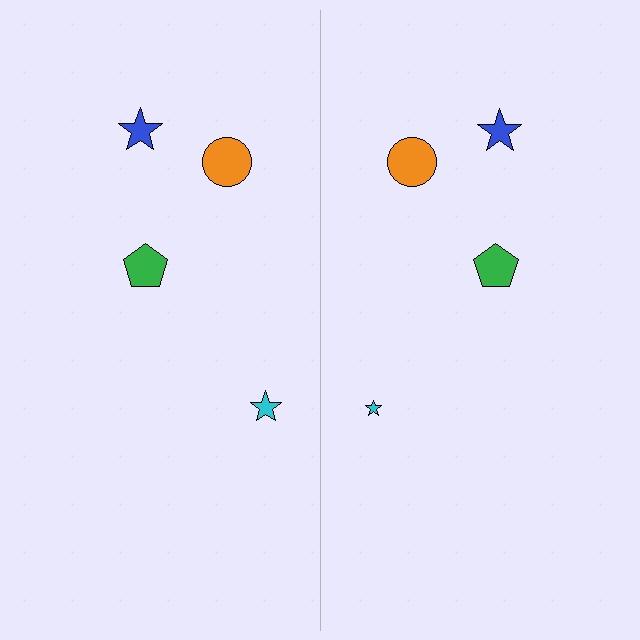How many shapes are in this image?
There are 8 shapes in this image.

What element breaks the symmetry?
The cyan star on the right side has a different size than its mirror counterpart.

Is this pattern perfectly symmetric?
No, the pattern is not perfectly symmetric. The cyan star on the right side has a different size than its mirror counterpart.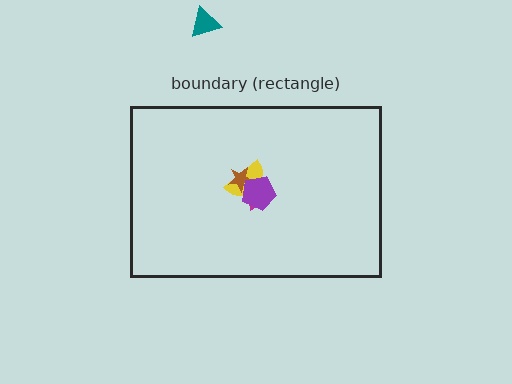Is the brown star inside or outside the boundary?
Inside.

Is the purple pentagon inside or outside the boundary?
Inside.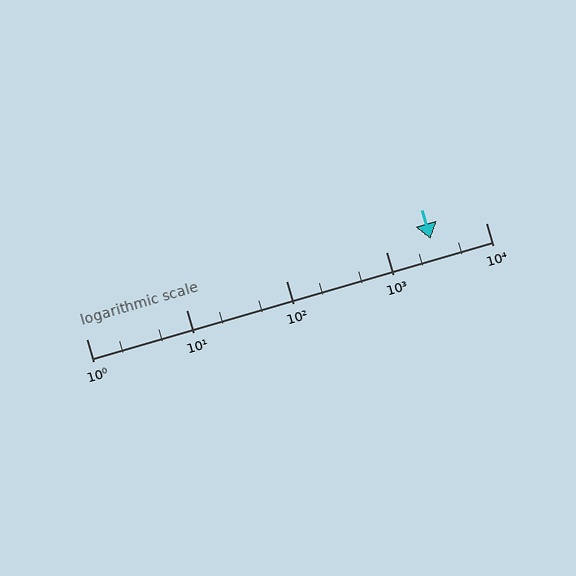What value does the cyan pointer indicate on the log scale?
The pointer indicates approximately 2800.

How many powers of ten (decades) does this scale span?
The scale spans 4 decades, from 1 to 10000.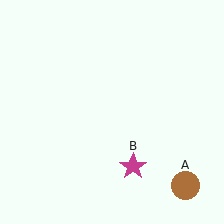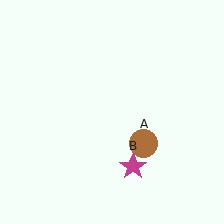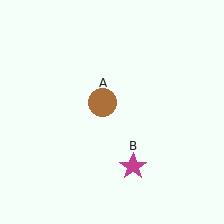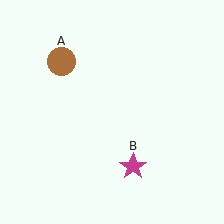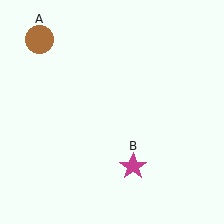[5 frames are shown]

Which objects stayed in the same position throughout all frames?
Magenta star (object B) remained stationary.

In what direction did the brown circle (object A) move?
The brown circle (object A) moved up and to the left.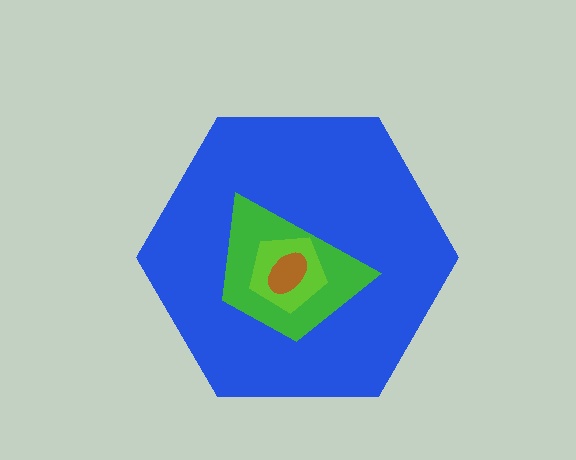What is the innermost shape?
The brown ellipse.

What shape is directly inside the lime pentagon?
The brown ellipse.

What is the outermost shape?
The blue hexagon.